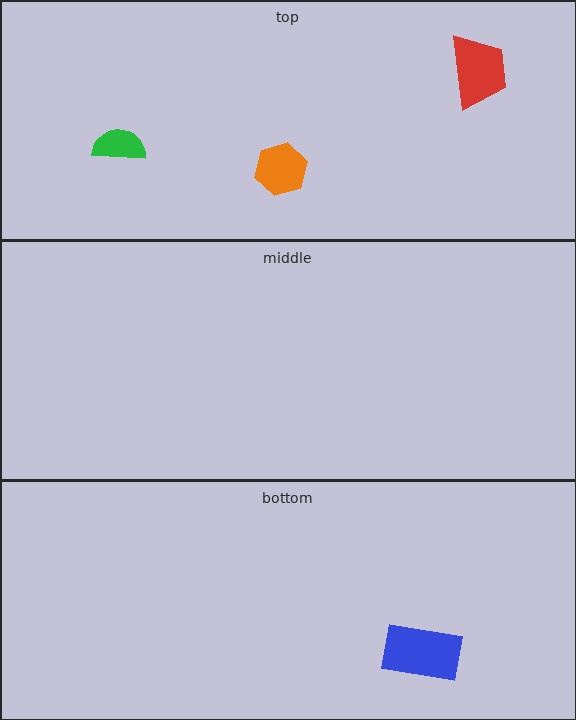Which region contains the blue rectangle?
The bottom region.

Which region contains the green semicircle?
The top region.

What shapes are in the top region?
The green semicircle, the orange hexagon, the red trapezoid.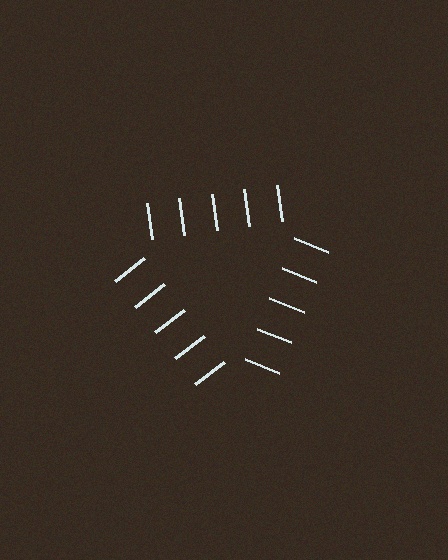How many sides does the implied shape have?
3 sides — the line-ends trace a triangle.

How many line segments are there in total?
15 — 5 along each of the 3 edges.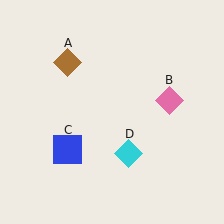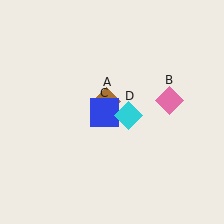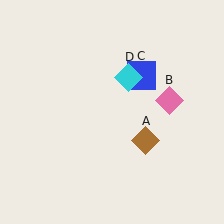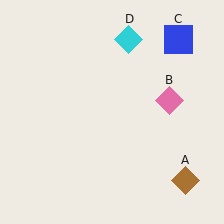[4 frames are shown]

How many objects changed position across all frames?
3 objects changed position: brown diamond (object A), blue square (object C), cyan diamond (object D).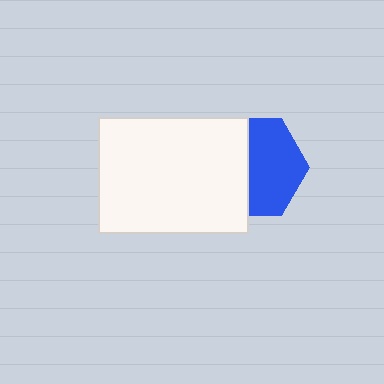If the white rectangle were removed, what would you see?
You would see the complete blue hexagon.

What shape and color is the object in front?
The object in front is a white rectangle.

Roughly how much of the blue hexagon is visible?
About half of it is visible (roughly 55%).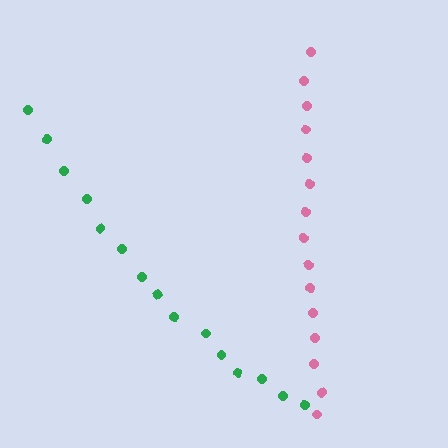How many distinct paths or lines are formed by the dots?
There are 2 distinct paths.